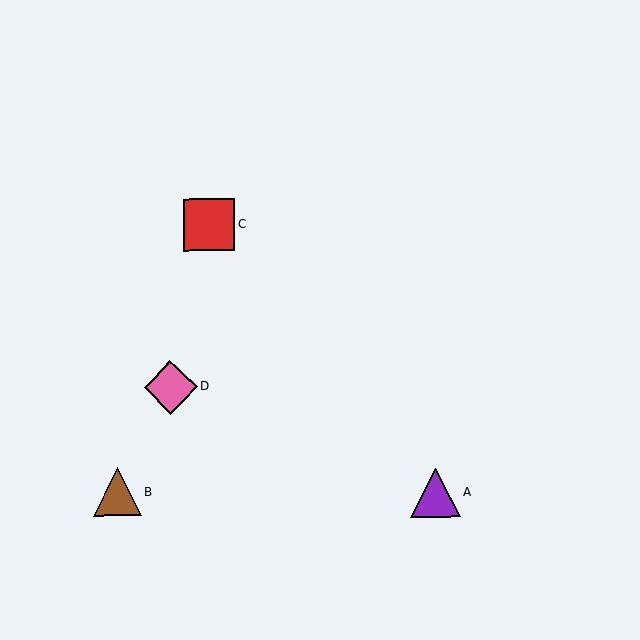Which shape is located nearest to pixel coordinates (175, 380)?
The pink diamond (labeled D) at (170, 387) is nearest to that location.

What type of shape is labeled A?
Shape A is a purple triangle.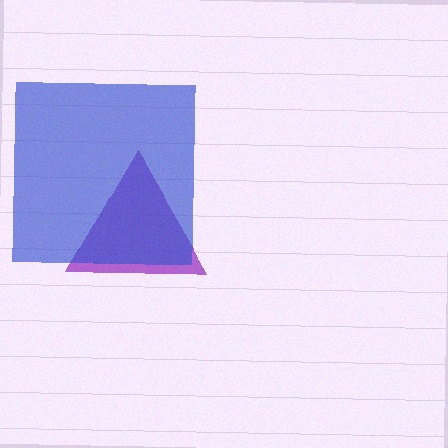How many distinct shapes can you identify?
There are 2 distinct shapes: a purple triangle, a blue square.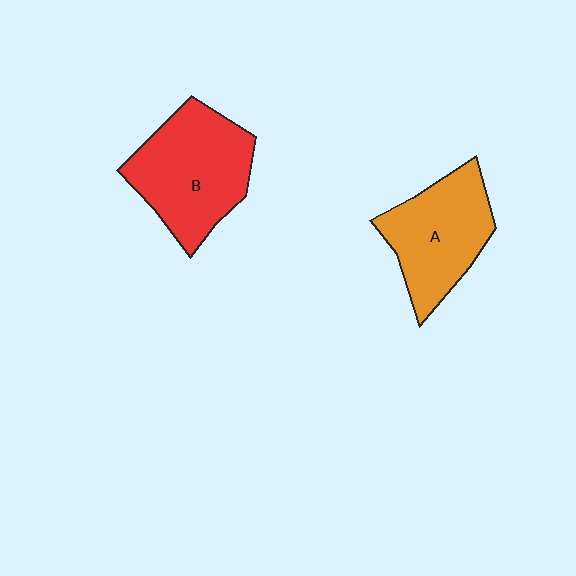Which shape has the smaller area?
Shape A (orange).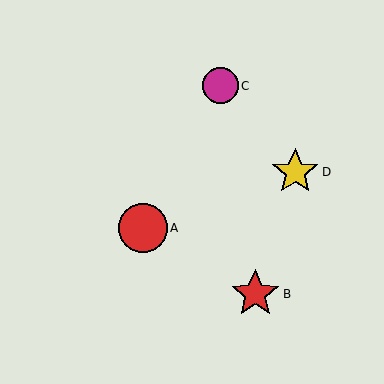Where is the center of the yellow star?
The center of the yellow star is at (295, 172).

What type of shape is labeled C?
Shape C is a magenta circle.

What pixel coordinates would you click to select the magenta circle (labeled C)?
Click at (220, 86) to select the magenta circle C.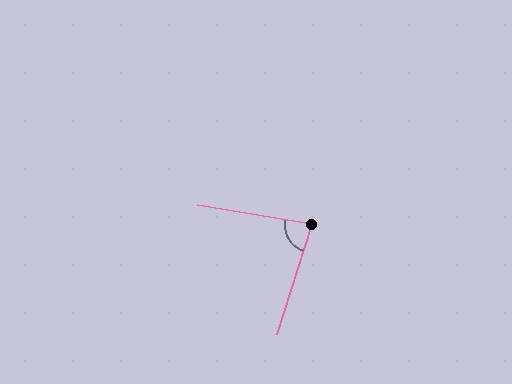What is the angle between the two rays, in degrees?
Approximately 82 degrees.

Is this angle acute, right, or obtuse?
It is acute.